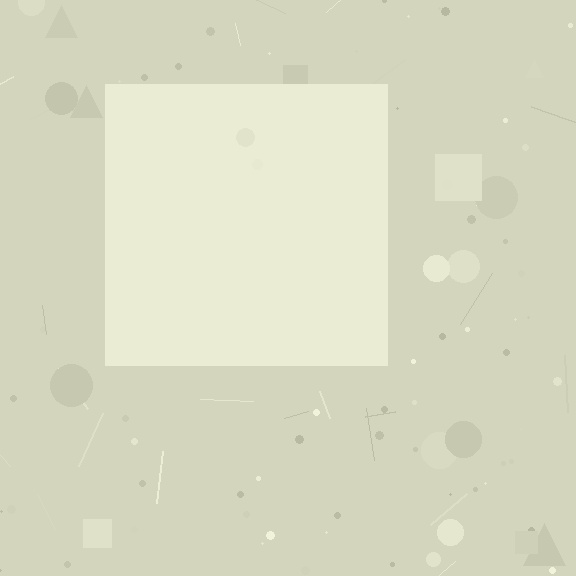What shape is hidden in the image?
A square is hidden in the image.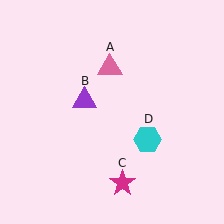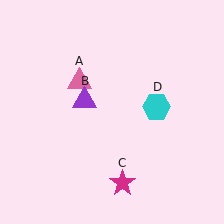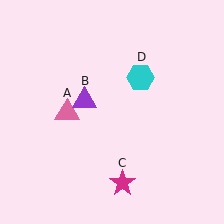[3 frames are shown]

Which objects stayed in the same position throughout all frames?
Purple triangle (object B) and magenta star (object C) remained stationary.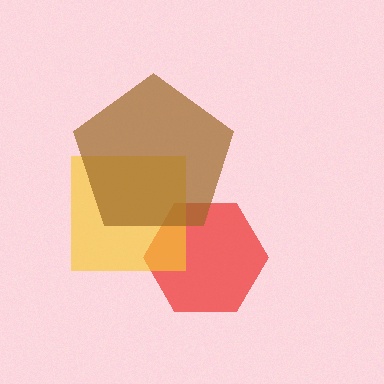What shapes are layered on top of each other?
The layered shapes are: a red hexagon, a yellow square, a brown pentagon.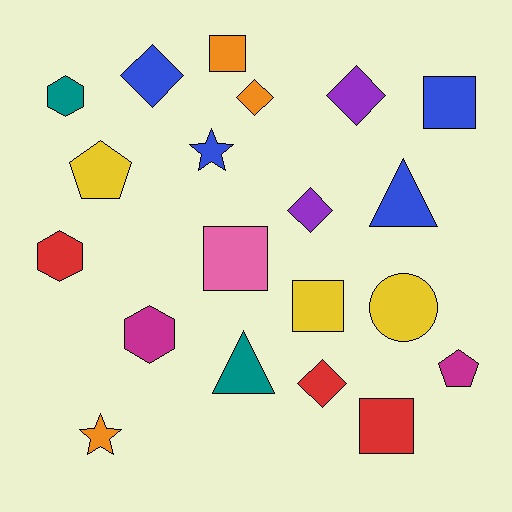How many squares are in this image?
There are 5 squares.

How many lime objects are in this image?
There are no lime objects.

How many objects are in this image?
There are 20 objects.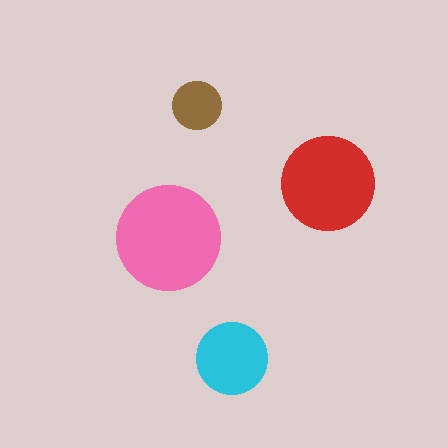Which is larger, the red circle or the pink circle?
The pink one.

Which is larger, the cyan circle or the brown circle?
The cyan one.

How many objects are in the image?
There are 4 objects in the image.